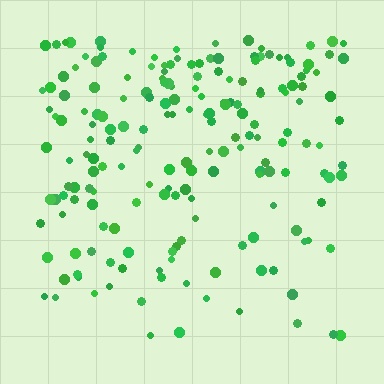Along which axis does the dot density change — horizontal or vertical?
Vertical.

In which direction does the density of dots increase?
From bottom to top, with the top side densest.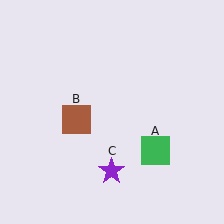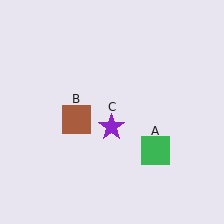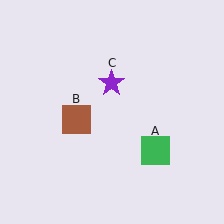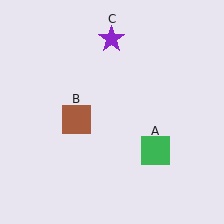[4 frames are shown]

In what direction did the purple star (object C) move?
The purple star (object C) moved up.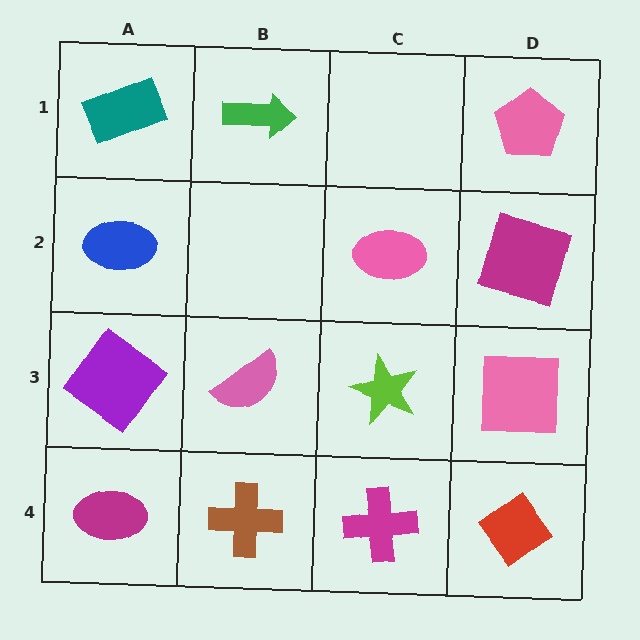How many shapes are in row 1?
3 shapes.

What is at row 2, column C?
A pink ellipse.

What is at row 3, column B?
A pink semicircle.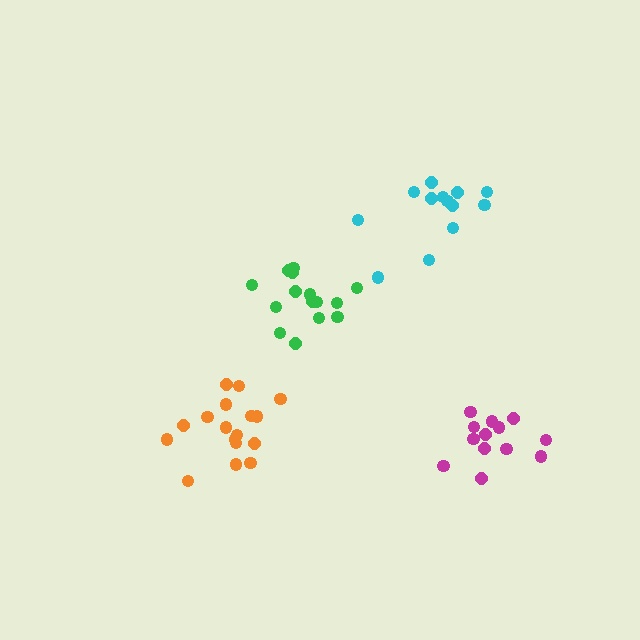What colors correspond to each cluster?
The clusters are colored: orange, green, cyan, magenta.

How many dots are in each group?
Group 1: 17 dots, Group 2: 15 dots, Group 3: 13 dots, Group 4: 13 dots (58 total).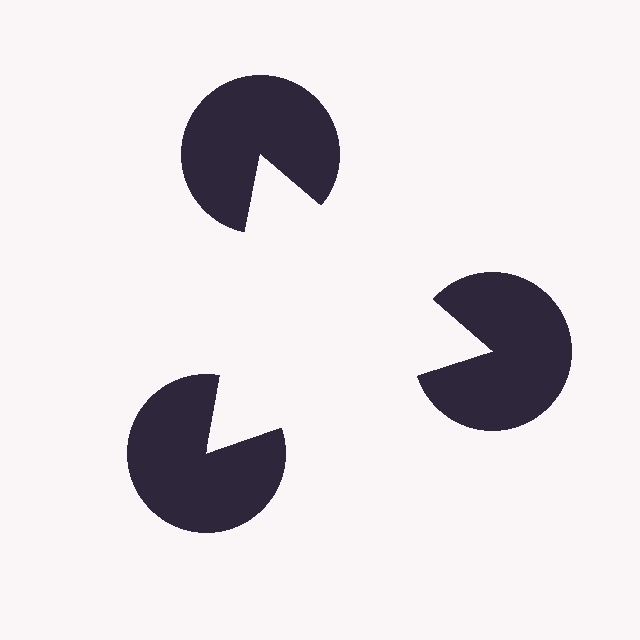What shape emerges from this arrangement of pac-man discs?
An illusory triangle — its edges are inferred from the aligned wedge cuts in the pac-man discs, not physically drawn.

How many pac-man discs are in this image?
There are 3 — one at each vertex of the illusory triangle.